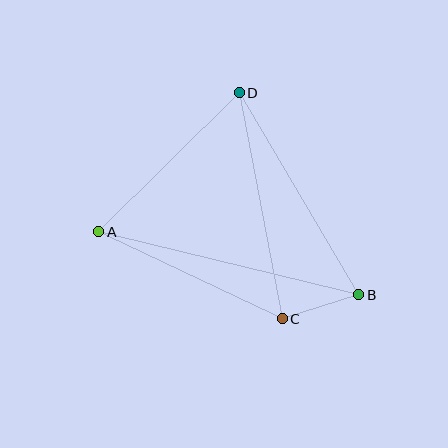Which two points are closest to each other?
Points B and C are closest to each other.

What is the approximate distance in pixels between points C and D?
The distance between C and D is approximately 230 pixels.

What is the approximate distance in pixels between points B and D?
The distance between B and D is approximately 235 pixels.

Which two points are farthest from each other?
Points A and B are farthest from each other.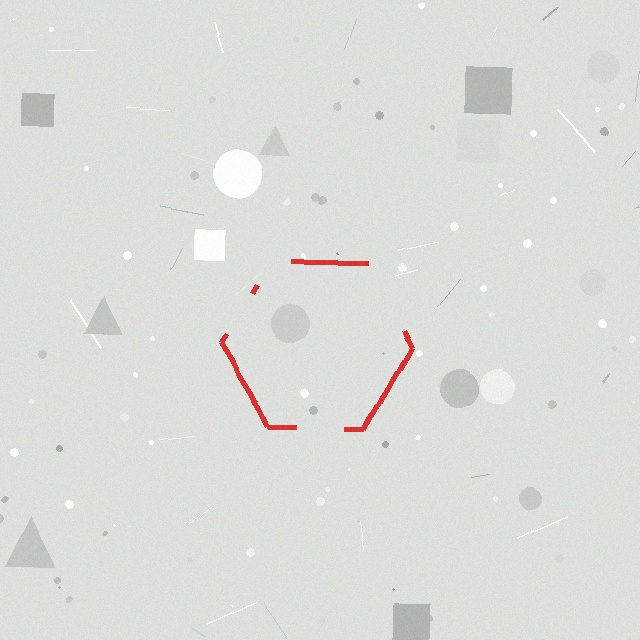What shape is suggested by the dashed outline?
The dashed outline suggests a hexagon.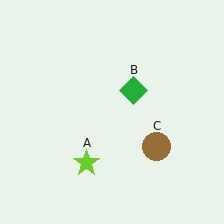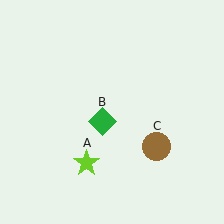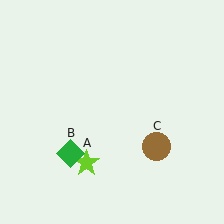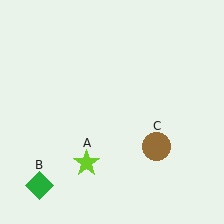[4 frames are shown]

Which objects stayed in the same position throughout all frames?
Lime star (object A) and brown circle (object C) remained stationary.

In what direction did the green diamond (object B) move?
The green diamond (object B) moved down and to the left.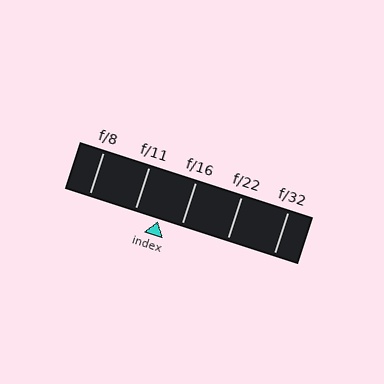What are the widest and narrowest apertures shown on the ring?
The widest aperture shown is f/8 and the narrowest is f/32.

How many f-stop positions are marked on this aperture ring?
There are 5 f-stop positions marked.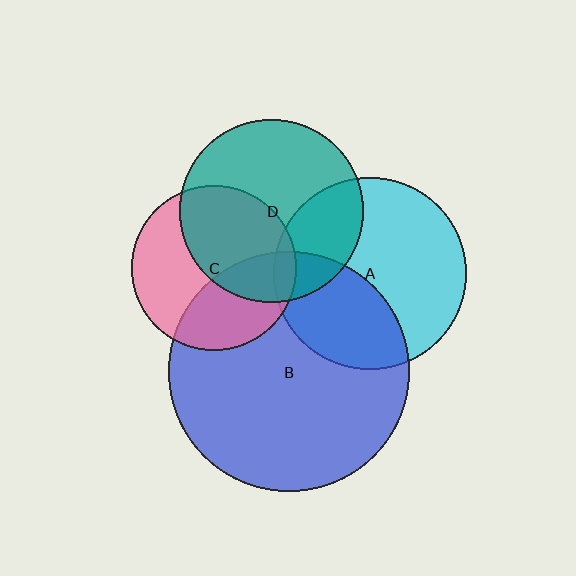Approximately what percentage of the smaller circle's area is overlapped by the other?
Approximately 50%.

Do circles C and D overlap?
Yes.